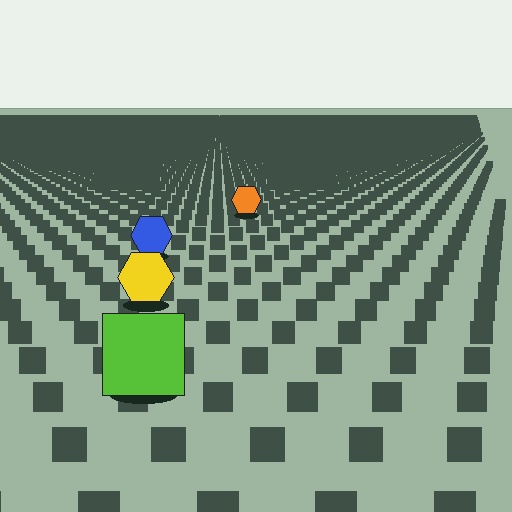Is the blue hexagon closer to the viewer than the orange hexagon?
Yes. The blue hexagon is closer — you can tell from the texture gradient: the ground texture is coarser near it.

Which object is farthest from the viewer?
The orange hexagon is farthest from the viewer. It appears smaller and the ground texture around it is denser.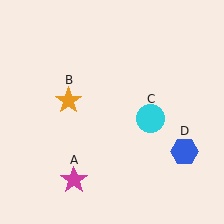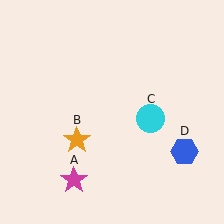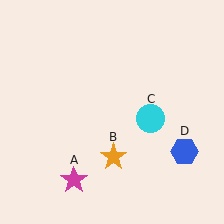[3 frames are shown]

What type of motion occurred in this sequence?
The orange star (object B) rotated counterclockwise around the center of the scene.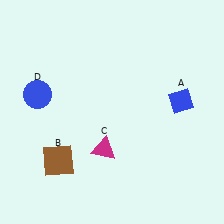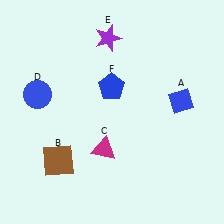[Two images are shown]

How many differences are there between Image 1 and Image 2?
There are 2 differences between the two images.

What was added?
A purple star (E), a blue pentagon (F) were added in Image 2.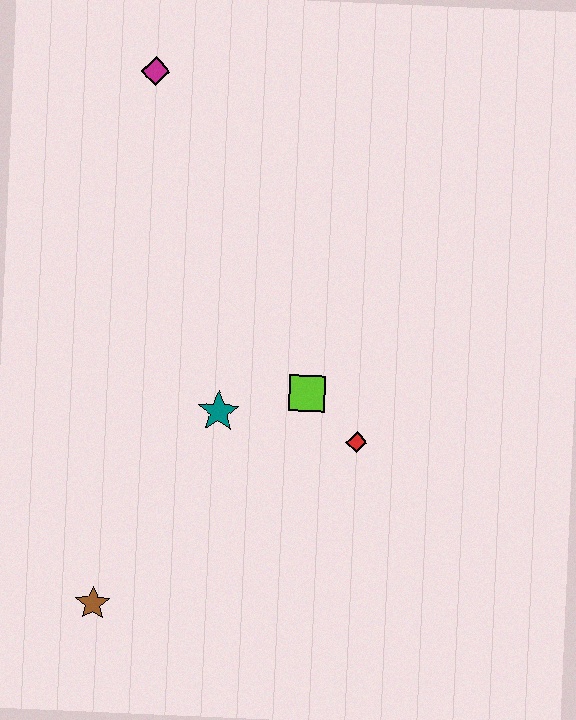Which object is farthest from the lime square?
The magenta diamond is farthest from the lime square.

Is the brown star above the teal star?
No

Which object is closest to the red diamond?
The lime square is closest to the red diamond.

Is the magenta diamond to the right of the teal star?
No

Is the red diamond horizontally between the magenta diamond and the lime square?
No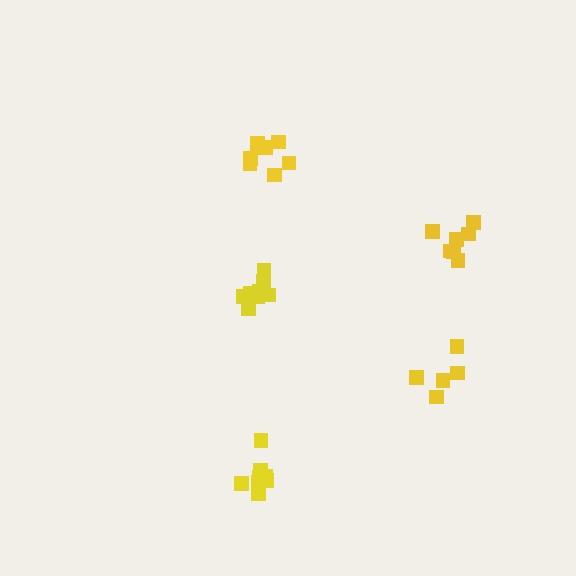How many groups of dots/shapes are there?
There are 5 groups.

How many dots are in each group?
Group 1: 8 dots, Group 2: 5 dots, Group 3: 7 dots, Group 4: 7 dots, Group 5: 8 dots (35 total).